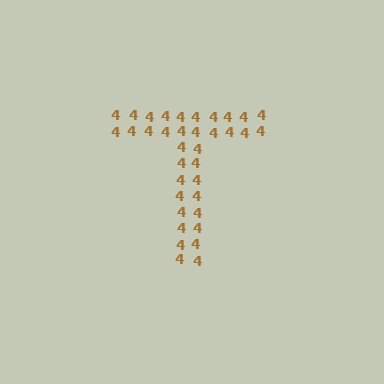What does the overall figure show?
The overall figure shows the letter T.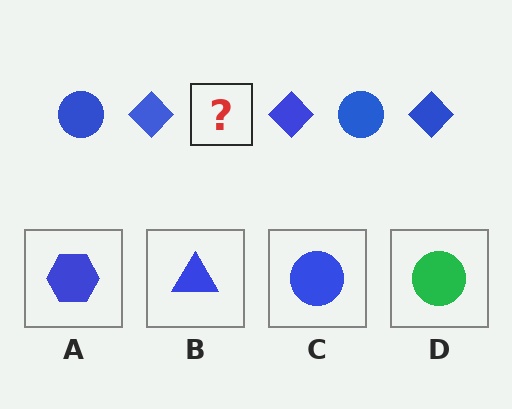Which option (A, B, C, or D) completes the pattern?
C.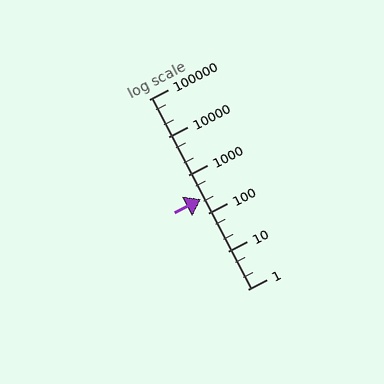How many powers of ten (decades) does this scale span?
The scale spans 5 decades, from 1 to 100000.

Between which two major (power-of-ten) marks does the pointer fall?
The pointer is between 100 and 1000.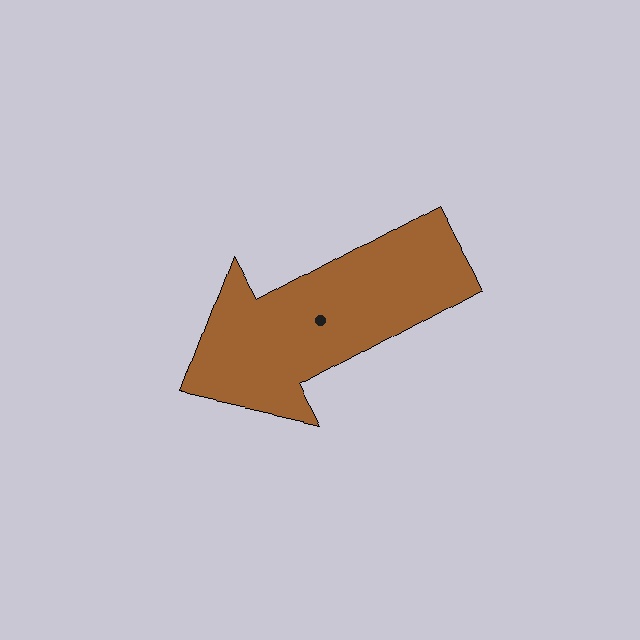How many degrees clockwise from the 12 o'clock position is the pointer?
Approximately 241 degrees.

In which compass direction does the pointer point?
Southwest.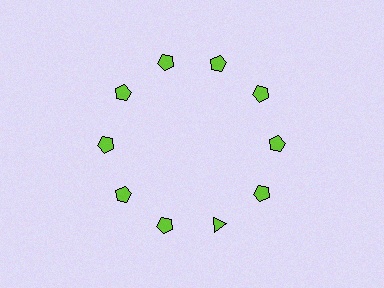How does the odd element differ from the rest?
It has a different shape: triangle instead of pentagon.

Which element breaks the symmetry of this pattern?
The lime triangle at roughly the 5 o'clock position breaks the symmetry. All other shapes are lime pentagons.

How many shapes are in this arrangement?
There are 10 shapes arranged in a ring pattern.